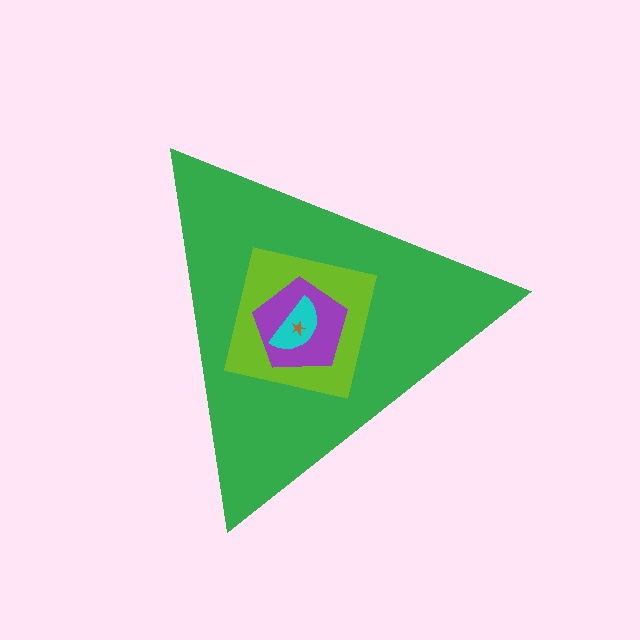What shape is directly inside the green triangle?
The lime square.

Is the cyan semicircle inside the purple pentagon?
Yes.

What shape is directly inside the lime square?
The purple pentagon.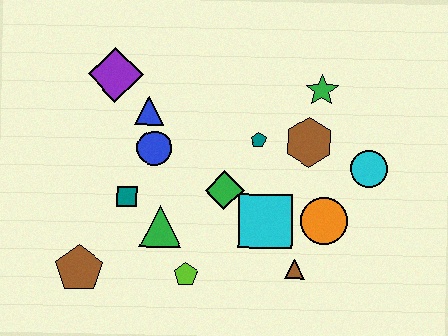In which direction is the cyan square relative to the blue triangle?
The cyan square is to the right of the blue triangle.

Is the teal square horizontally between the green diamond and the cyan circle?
No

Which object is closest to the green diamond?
The cyan square is closest to the green diamond.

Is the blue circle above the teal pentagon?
No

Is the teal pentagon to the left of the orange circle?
Yes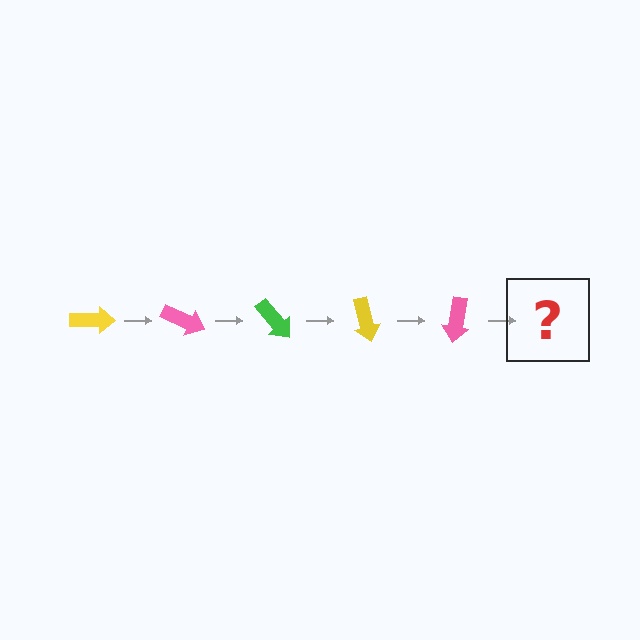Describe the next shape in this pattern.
It should be a green arrow, rotated 125 degrees from the start.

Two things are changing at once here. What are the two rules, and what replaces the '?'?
The two rules are that it rotates 25 degrees each step and the color cycles through yellow, pink, and green. The '?' should be a green arrow, rotated 125 degrees from the start.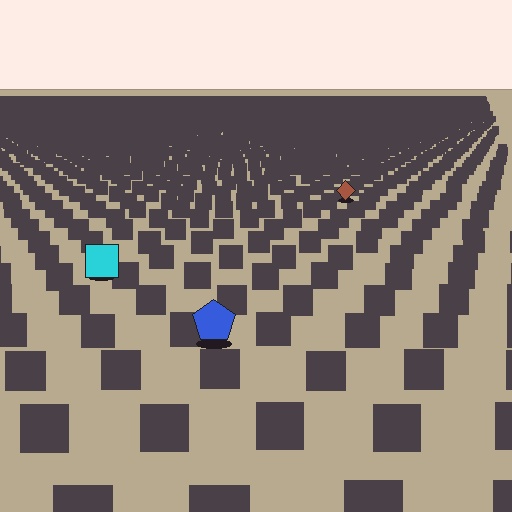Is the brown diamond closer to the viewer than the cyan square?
No. The cyan square is closer — you can tell from the texture gradient: the ground texture is coarser near it.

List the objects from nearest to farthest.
From nearest to farthest: the blue pentagon, the cyan square, the brown diamond.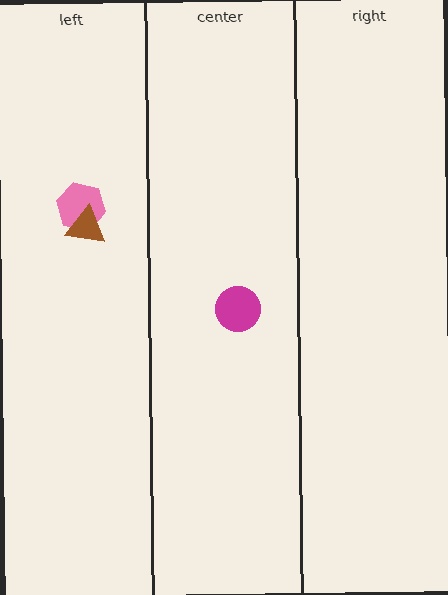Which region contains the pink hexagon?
The left region.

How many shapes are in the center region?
1.